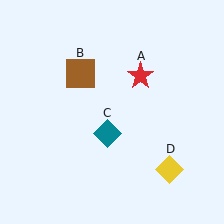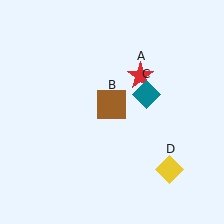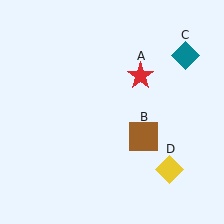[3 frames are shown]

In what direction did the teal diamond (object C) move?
The teal diamond (object C) moved up and to the right.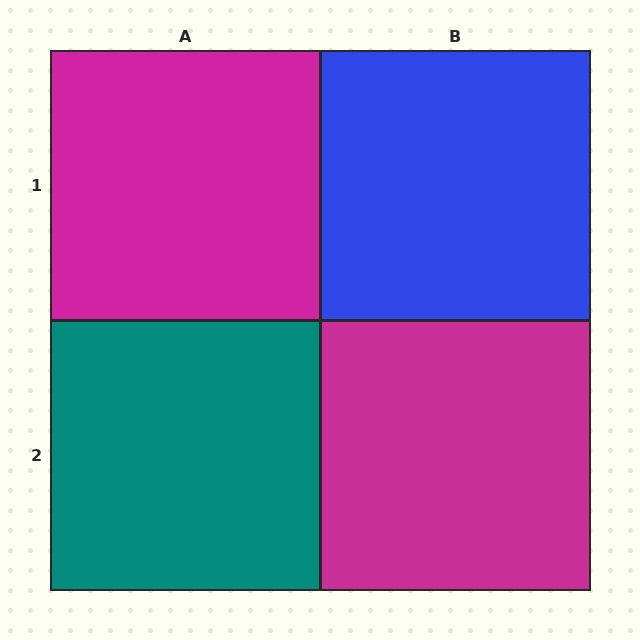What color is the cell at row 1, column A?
Magenta.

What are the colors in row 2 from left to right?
Teal, magenta.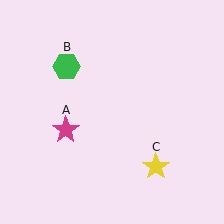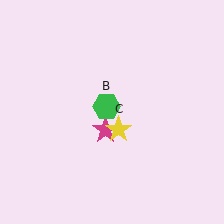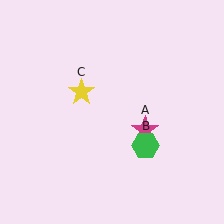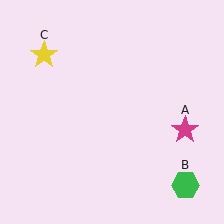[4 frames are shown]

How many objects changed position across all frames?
3 objects changed position: magenta star (object A), green hexagon (object B), yellow star (object C).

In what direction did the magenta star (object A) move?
The magenta star (object A) moved right.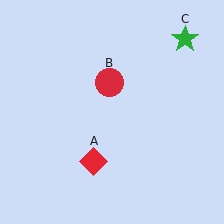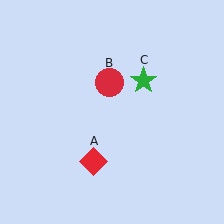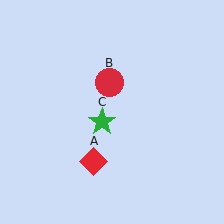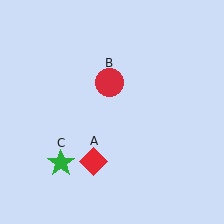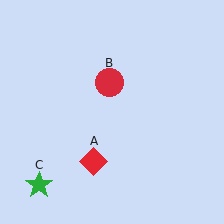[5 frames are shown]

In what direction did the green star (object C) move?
The green star (object C) moved down and to the left.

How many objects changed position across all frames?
1 object changed position: green star (object C).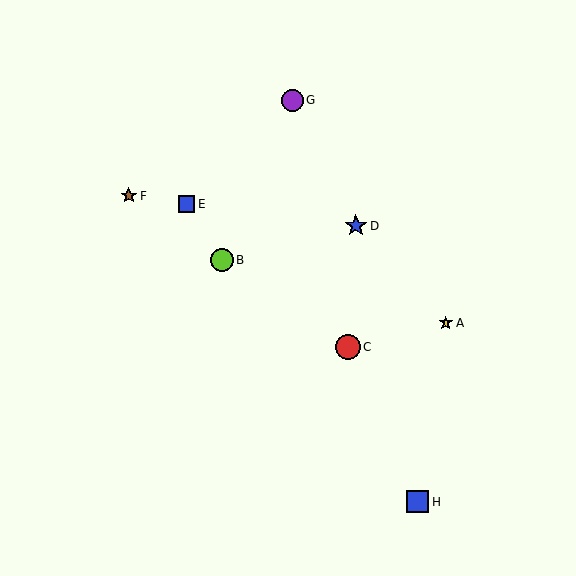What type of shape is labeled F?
Shape F is a brown star.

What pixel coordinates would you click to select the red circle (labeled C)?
Click at (348, 347) to select the red circle C.